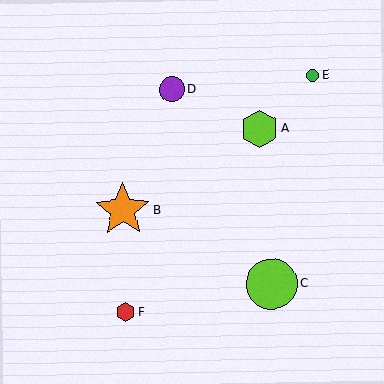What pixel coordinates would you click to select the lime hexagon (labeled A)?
Click at (260, 129) to select the lime hexagon A.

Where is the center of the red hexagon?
The center of the red hexagon is at (126, 312).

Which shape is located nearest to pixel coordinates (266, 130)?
The lime hexagon (labeled A) at (260, 129) is nearest to that location.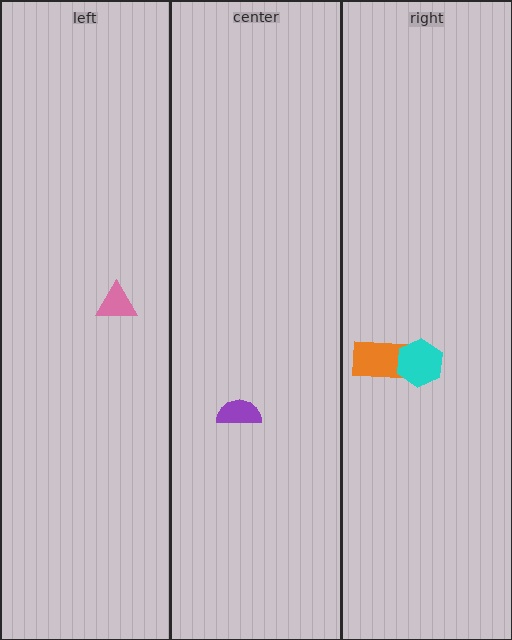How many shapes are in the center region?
1.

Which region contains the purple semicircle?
The center region.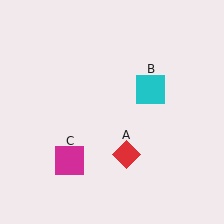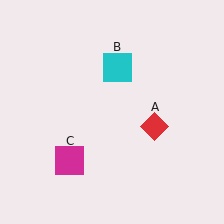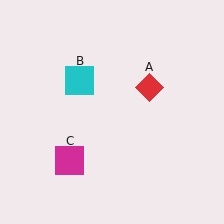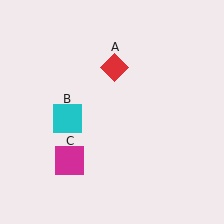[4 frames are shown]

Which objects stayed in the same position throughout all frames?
Magenta square (object C) remained stationary.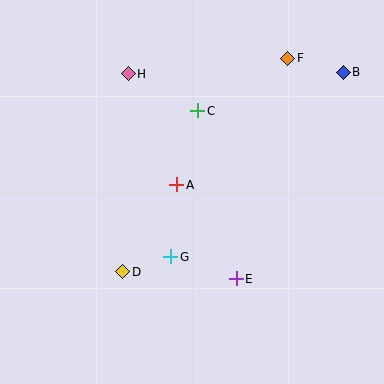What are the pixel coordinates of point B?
Point B is at (343, 72).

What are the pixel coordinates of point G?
Point G is at (171, 257).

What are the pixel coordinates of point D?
Point D is at (123, 272).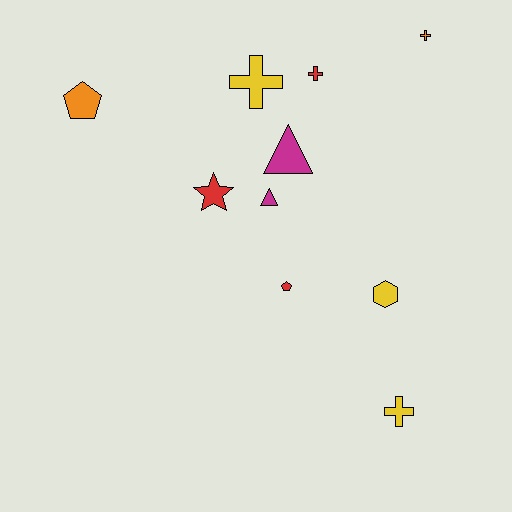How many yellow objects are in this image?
There are 3 yellow objects.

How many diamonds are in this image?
There are no diamonds.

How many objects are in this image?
There are 10 objects.